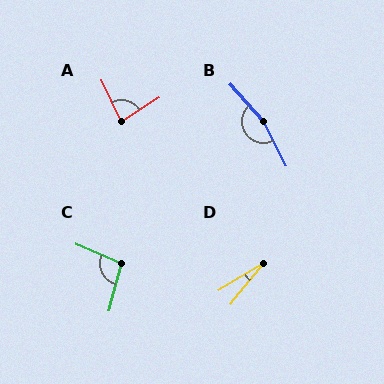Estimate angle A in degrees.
Approximately 82 degrees.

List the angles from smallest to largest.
D (19°), A (82°), C (98°), B (165°).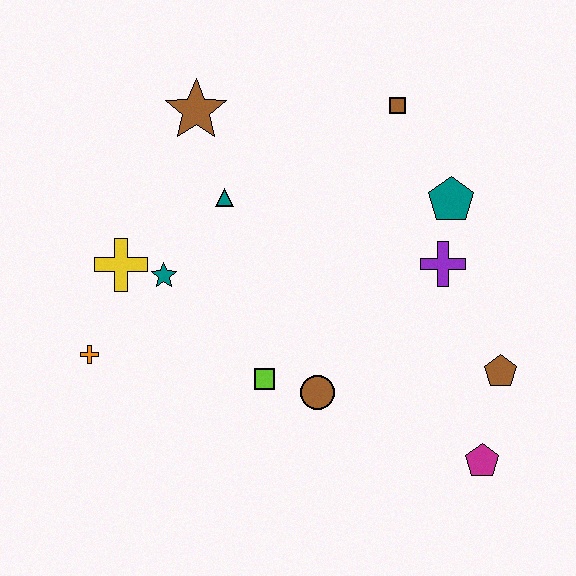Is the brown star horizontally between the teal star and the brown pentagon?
Yes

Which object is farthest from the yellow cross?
The magenta pentagon is farthest from the yellow cross.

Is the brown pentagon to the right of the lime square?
Yes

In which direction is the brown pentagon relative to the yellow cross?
The brown pentagon is to the right of the yellow cross.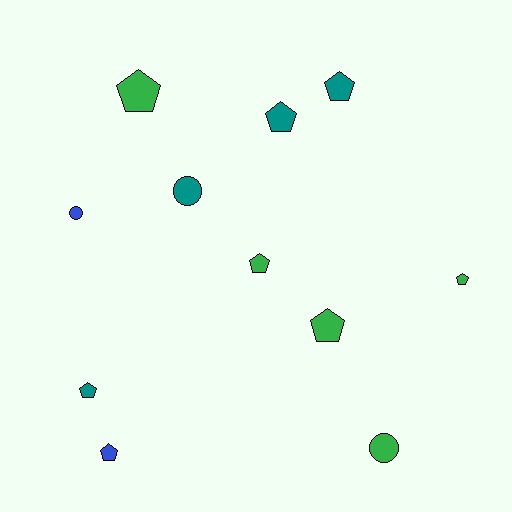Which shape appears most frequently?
Pentagon, with 8 objects.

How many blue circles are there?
There is 1 blue circle.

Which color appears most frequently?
Green, with 5 objects.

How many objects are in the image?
There are 11 objects.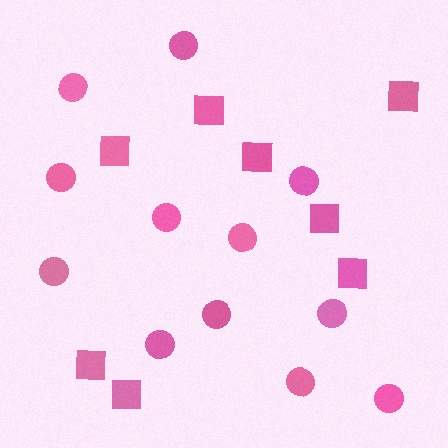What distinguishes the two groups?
There are 2 groups: one group of squares (8) and one group of circles (12).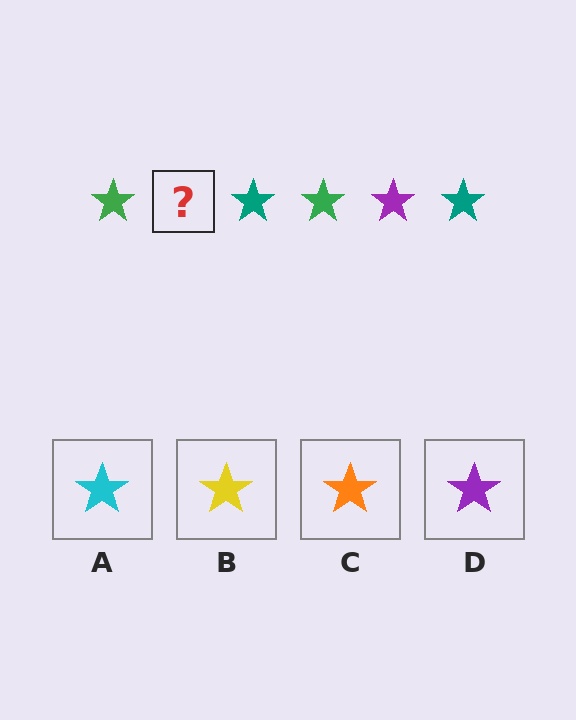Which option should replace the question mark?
Option D.